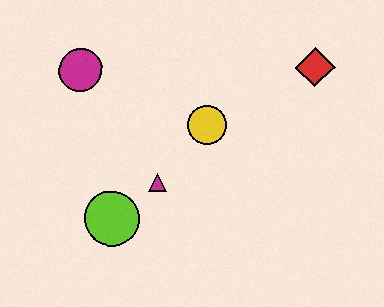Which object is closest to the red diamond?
The yellow circle is closest to the red diamond.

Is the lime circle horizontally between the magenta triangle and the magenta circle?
Yes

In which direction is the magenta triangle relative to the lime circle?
The magenta triangle is to the right of the lime circle.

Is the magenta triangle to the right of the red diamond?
No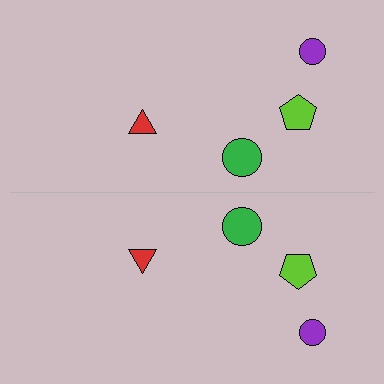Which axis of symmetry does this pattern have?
The pattern has a horizontal axis of symmetry running through the center of the image.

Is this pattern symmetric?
Yes, this pattern has bilateral (reflection) symmetry.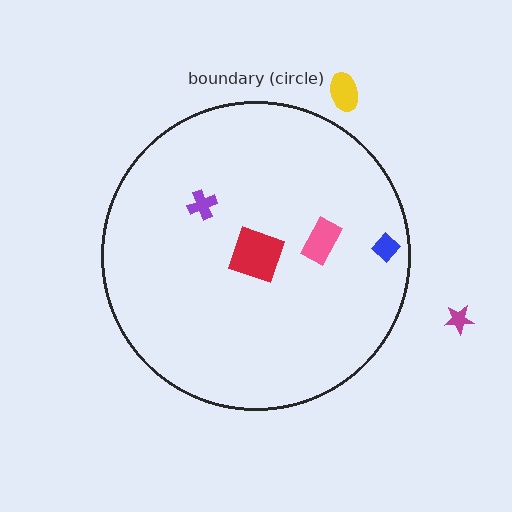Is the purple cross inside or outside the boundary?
Inside.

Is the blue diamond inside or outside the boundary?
Inside.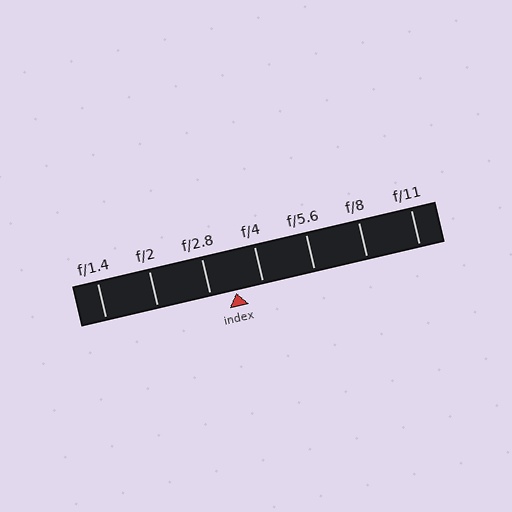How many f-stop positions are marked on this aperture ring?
There are 7 f-stop positions marked.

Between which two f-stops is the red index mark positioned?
The index mark is between f/2.8 and f/4.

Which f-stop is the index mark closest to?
The index mark is closest to f/2.8.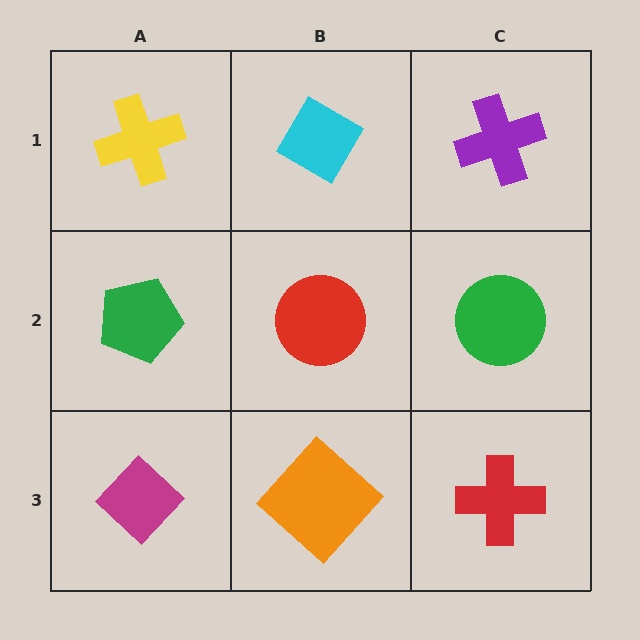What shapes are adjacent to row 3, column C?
A green circle (row 2, column C), an orange diamond (row 3, column B).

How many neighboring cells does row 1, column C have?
2.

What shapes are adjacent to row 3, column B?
A red circle (row 2, column B), a magenta diamond (row 3, column A), a red cross (row 3, column C).